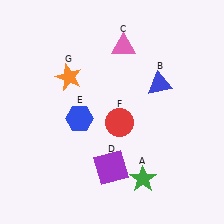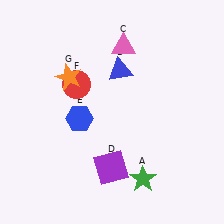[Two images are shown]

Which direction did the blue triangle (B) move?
The blue triangle (B) moved left.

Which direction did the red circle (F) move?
The red circle (F) moved left.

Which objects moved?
The objects that moved are: the blue triangle (B), the red circle (F).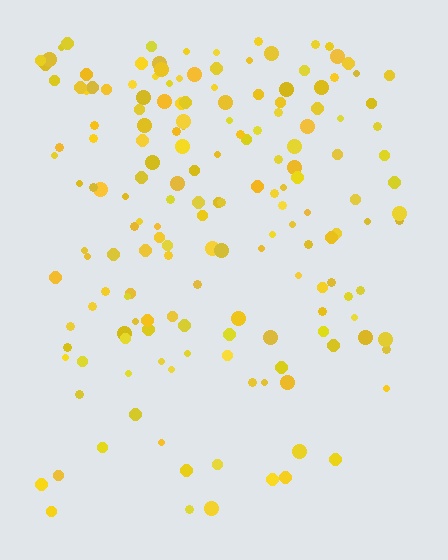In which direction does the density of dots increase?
From bottom to top, with the top side densest.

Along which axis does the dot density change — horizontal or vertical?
Vertical.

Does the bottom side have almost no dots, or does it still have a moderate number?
Still a moderate number, just noticeably fewer than the top.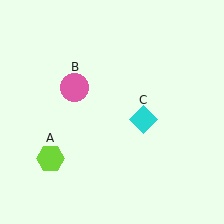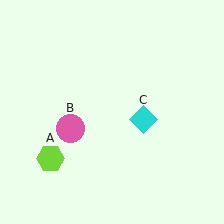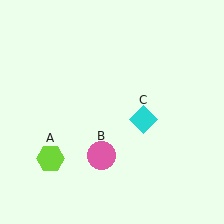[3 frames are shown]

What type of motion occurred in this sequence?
The pink circle (object B) rotated counterclockwise around the center of the scene.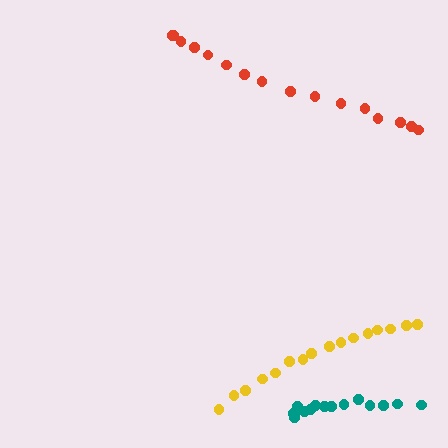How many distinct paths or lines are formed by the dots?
There are 3 distinct paths.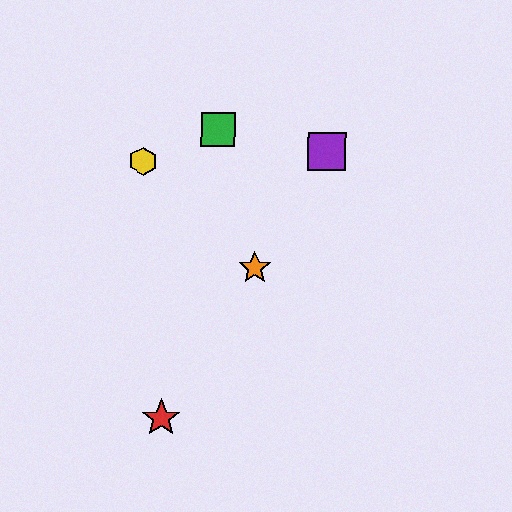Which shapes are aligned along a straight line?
The red star, the blue star, the purple square, the orange star are aligned along a straight line.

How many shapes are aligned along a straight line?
4 shapes (the red star, the blue star, the purple square, the orange star) are aligned along a straight line.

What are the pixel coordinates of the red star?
The red star is at (162, 418).